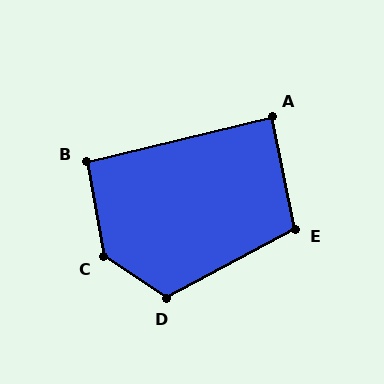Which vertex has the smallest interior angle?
A, at approximately 88 degrees.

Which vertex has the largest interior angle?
C, at approximately 134 degrees.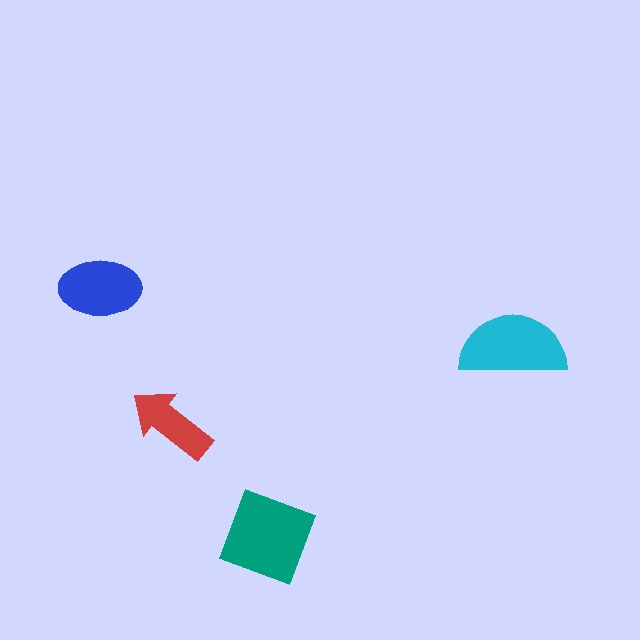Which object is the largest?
The teal diamond.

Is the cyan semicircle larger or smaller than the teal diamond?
Smaller.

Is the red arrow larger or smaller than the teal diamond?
Smaller.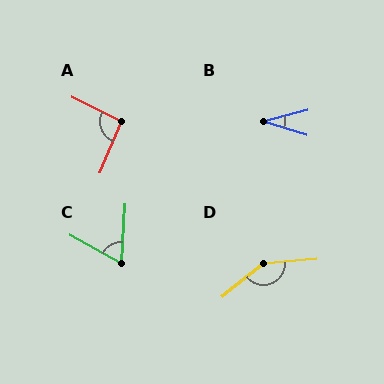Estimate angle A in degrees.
Approximately 93 degrees.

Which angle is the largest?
D, at approximately 146 degrees.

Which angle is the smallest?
B, at approximately 31 degrees.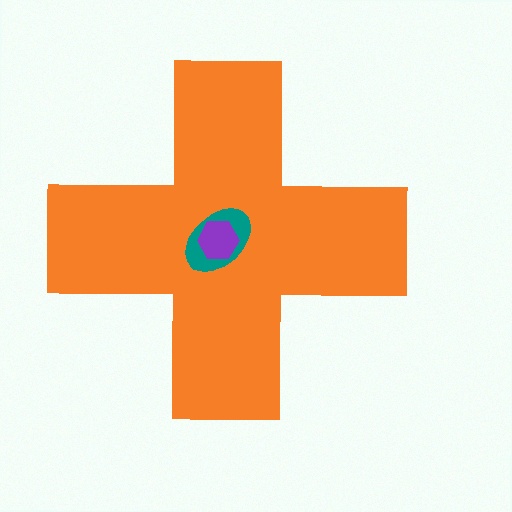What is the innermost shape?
The purple hexagon.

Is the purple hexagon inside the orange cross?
Yes.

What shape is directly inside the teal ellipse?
The purple hexagon.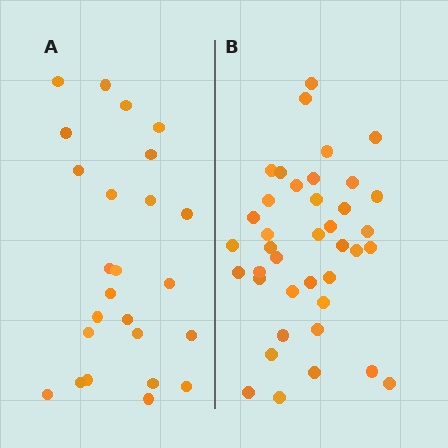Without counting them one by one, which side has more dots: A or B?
Region B (the right region) has more dots.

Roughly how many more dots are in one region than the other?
Region B has approximately 15 more dots than region A.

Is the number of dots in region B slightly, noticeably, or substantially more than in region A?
Region B has substantially more. The ratio is roughly 1.6 to 1.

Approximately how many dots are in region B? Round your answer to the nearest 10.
About 40 dots. (The exact count is 39, which rounds to 40.)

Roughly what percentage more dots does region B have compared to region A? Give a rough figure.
About 55% more.